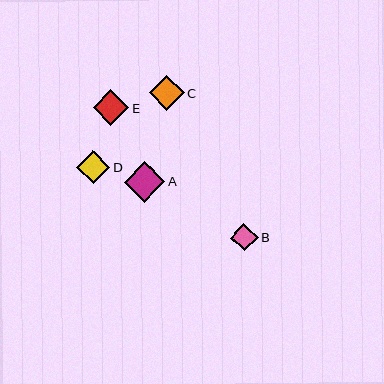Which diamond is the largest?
Diamond A is the largest with a size of approximately 41 pixels.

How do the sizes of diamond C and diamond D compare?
Diamond C and diamond D are approximately the same size.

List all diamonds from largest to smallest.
From largest to smallest: A, E, C, D, B.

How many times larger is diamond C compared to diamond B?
Diamond C is approximately 1.3 times the size of diamond B.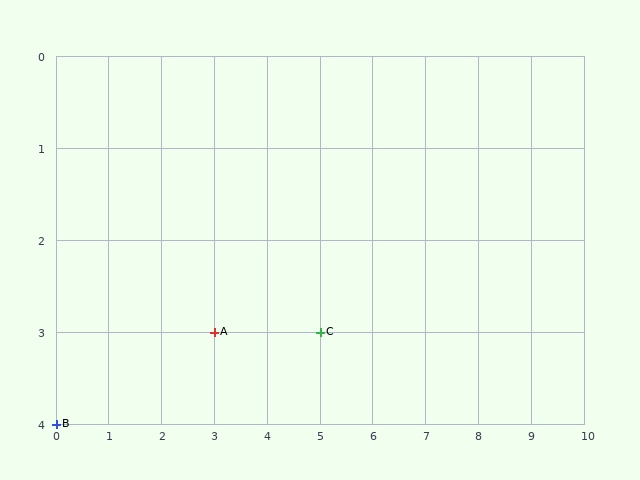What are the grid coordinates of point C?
Point C is at grid coordinates (5, 3).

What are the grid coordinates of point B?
Point B is at grid coordinates (0, 4).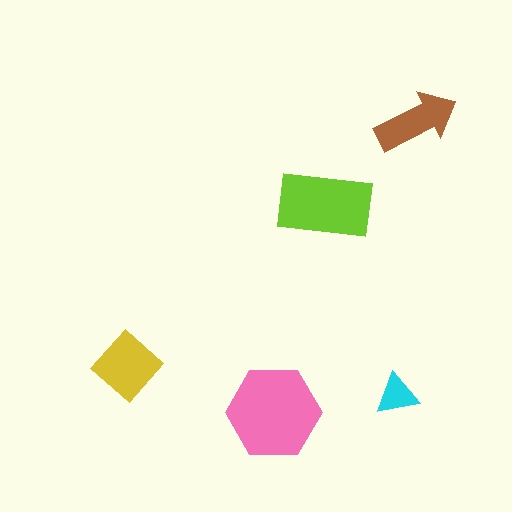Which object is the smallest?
The cyan triangle.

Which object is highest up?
The brown arrow is topmost.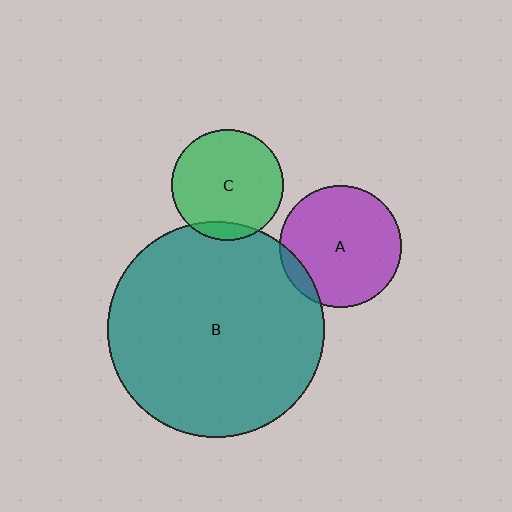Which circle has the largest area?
Circle B (teal).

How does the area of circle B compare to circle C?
Approximately 3.8 times.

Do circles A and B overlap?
Yes.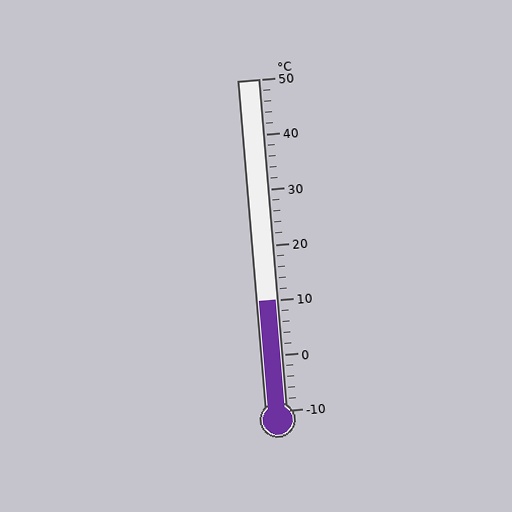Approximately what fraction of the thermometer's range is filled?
The thermometer is filled to approximately 35% of its range.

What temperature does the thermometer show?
The thermometer shows approximately 10°C.